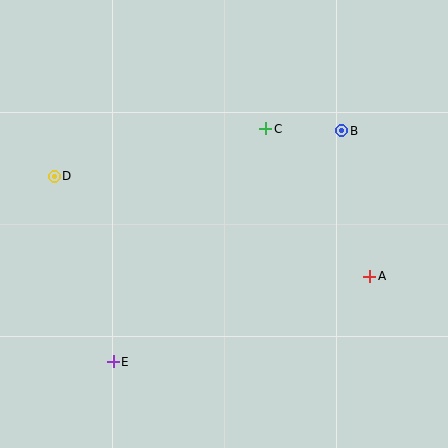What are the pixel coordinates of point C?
Point C is at (266, 129).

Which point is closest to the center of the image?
Point C at (266, 129) is closest to the center.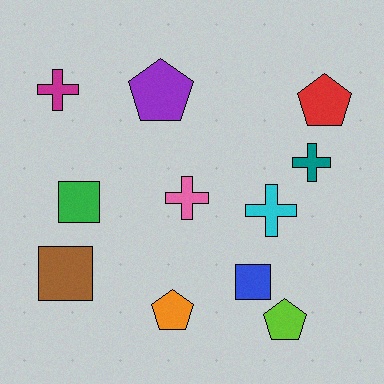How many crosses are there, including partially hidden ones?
There are 4 crosses.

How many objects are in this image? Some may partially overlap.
There are 11 objects.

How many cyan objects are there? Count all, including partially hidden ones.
There is 1 cyan object.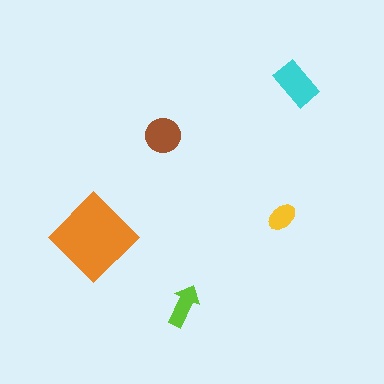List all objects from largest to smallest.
The orange diamond, the cyan rectangle, the brown circle, the lime arrow, the yellow ellipse.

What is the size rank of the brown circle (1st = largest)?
3rd.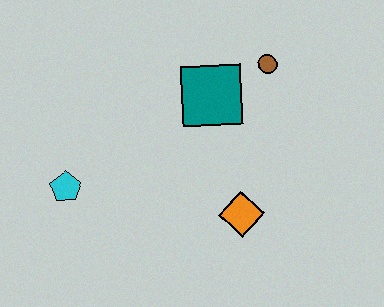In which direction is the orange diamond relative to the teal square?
The orange diamond is below the teal square.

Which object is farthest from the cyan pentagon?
The brown circle is farthest from the cyan pentagon.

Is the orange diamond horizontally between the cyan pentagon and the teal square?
No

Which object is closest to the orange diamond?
The teal square is closest to the orange diamond.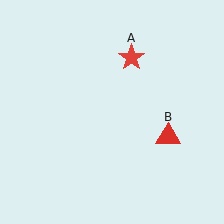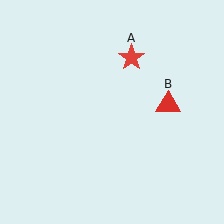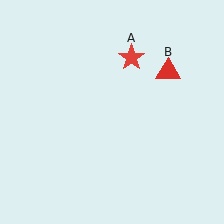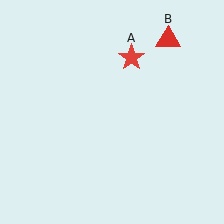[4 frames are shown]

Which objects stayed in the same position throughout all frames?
Red star (object A) remained stationary.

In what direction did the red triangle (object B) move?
The red triangle (object B) moved up.